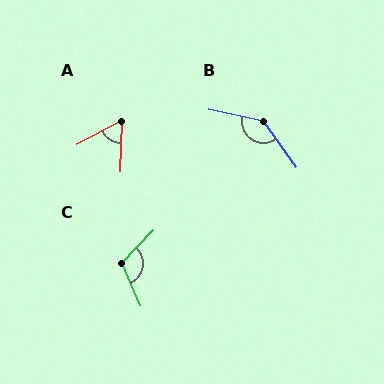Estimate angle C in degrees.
Approximately 112 degrees.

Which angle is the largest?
B, at approximately 138 degrees.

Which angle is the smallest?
A, at approximately 61 degrees.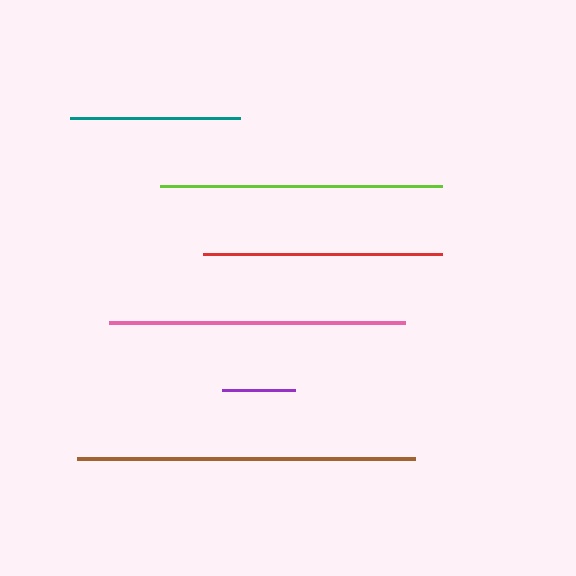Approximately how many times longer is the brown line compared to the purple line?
The brown line is approximately 4.6 times the length of the purple line.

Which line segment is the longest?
The brown line is the longest at approximately 337 pixels.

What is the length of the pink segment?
The pink segment is approximately 297 pixels long.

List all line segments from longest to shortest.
From longest to shortest: brown, pink, lime, red, teal, purple.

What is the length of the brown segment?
The brown segment is approximately 337 pixels long.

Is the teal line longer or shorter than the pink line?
The pink line is longer than the teal line.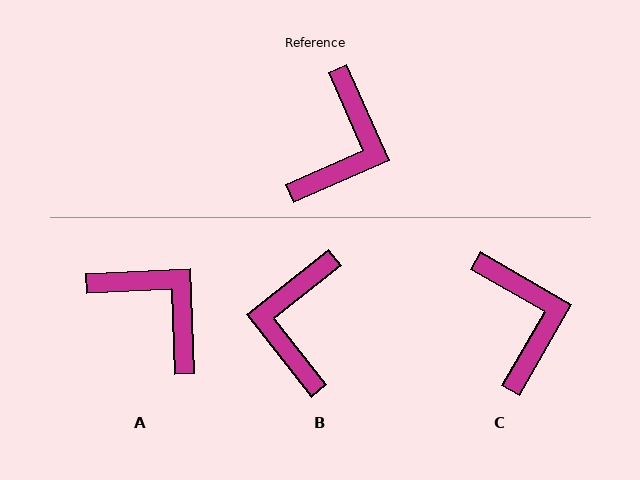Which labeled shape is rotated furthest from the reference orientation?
B, about 166 degrees away.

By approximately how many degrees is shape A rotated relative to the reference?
Approximately 69 degrees counter-clockwise.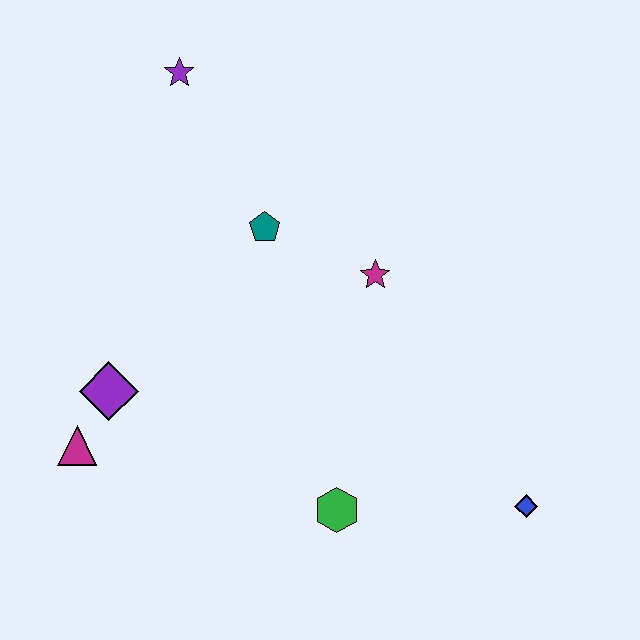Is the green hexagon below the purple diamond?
Yes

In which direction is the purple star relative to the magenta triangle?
The purple star is above the magenta triangle.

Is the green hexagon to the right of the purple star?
Yes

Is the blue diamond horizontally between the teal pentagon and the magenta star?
No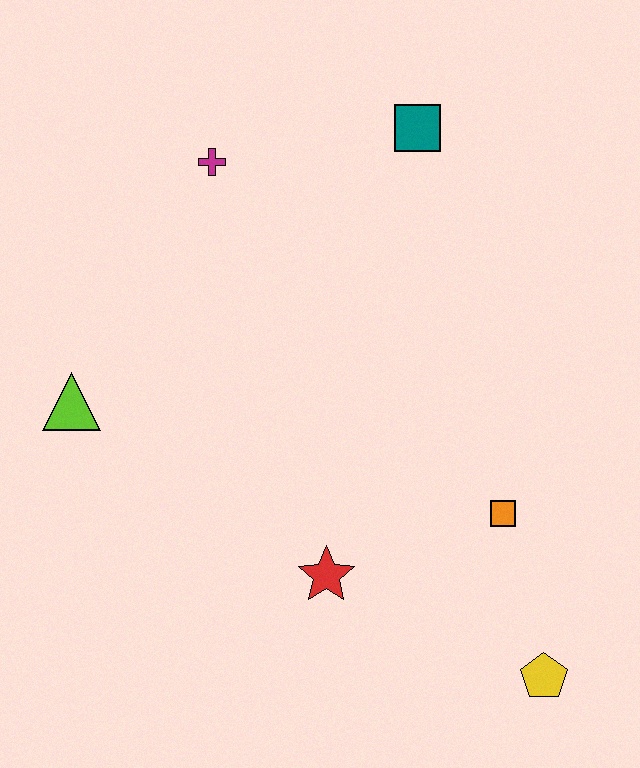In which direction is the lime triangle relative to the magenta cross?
The lime triangle is below the magenta cross.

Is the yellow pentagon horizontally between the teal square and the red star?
No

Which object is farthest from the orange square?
The magenta cross is farthest from the orange square.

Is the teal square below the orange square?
No